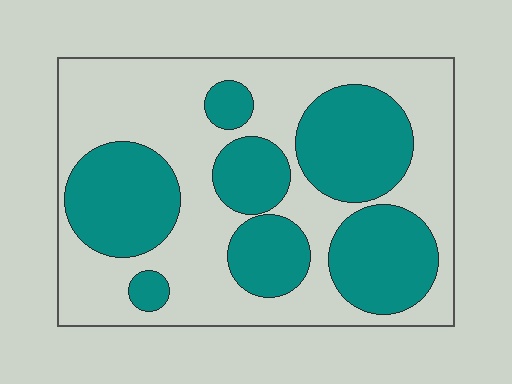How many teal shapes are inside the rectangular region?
7.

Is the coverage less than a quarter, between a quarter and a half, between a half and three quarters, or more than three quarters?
Between a quarter and a half.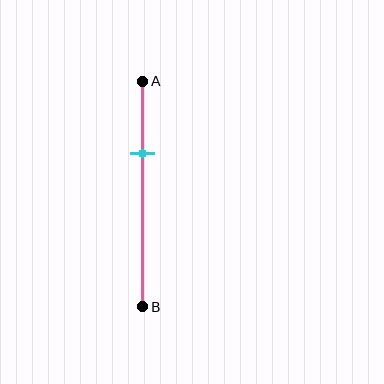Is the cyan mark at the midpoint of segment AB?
No, the mark is at about 30% from A, not at the 50% midpoint.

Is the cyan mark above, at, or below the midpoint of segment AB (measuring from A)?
The cyan mark is above the midpoint of segment AB.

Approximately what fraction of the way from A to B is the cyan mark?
The cyan mark is approximately 30% of the way from A to B.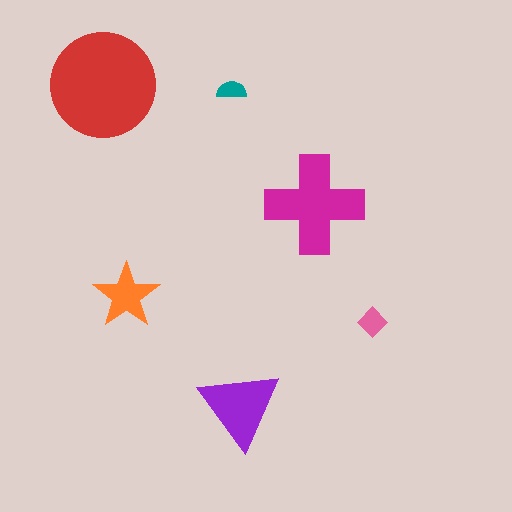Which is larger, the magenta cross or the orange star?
The magenta cross.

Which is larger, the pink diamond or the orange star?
The orange star.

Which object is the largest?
The red circle.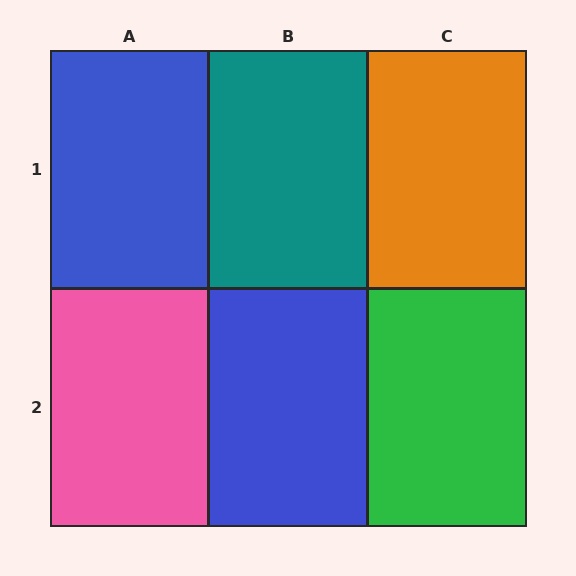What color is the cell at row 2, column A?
Pink.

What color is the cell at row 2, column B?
Blue.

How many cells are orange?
1 cell is orange.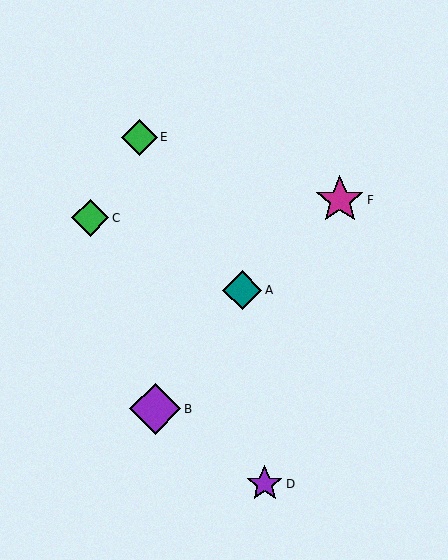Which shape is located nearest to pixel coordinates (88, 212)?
The green diamond (labeled C) at (90, 218) is nearest to that location.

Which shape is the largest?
The purple diamond (labeled B) is the largest.